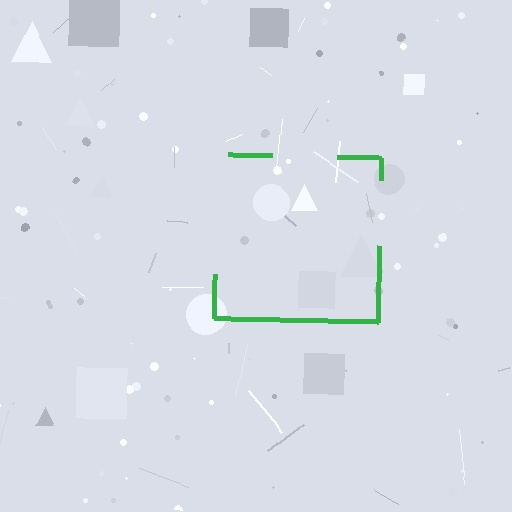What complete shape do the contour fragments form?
The contour fragments form a square.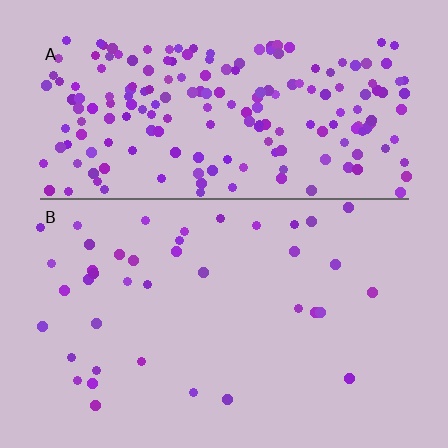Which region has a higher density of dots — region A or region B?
A (the top).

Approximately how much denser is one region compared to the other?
Approximately 5.1× — region A over region B.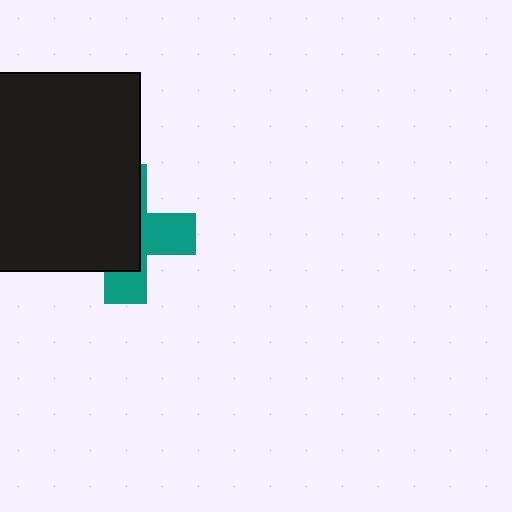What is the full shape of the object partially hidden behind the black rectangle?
The partially hidden object is a teal cross.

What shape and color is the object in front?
The object in front is a black rectangle.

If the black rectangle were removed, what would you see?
You would see the complete teal cross.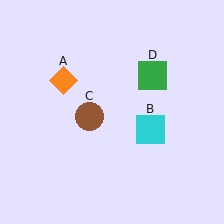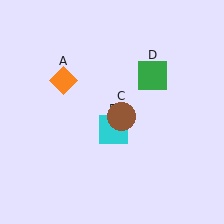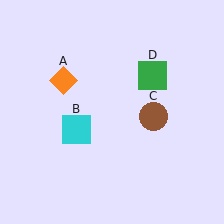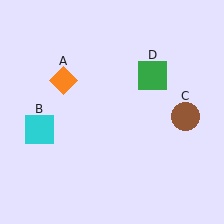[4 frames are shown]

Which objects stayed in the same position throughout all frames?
Orange diamond (object A) and green square (object D) remained stationary.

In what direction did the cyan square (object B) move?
The cyan square (object B) moved left.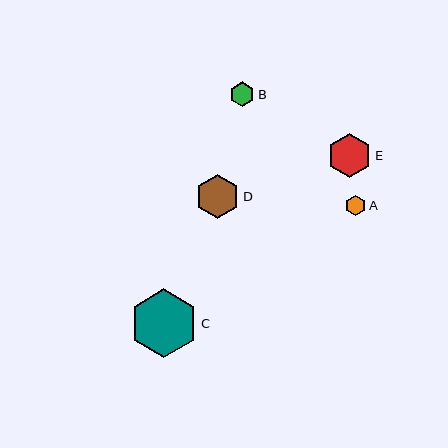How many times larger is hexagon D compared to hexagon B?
Hexagon D is approximately 1.8 times the size of hexagon B.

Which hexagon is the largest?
Hexagon C is the largest with a size of approximately 69 pixels.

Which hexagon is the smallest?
Hexagon A is the smallest with a size of approximately 20 pixels.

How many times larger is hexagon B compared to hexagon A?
Hexagon B is approximately 1.2 times the size of hexagon A.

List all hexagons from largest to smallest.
From largest to smallest: C, D, E, B, A.